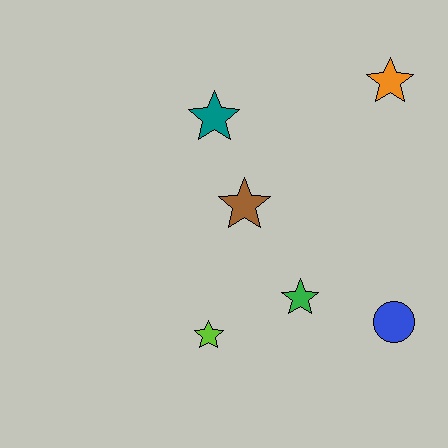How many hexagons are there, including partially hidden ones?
There are no hexagons.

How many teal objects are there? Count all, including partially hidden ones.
There is 1 teal object.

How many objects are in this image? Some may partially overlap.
There are 6 objects.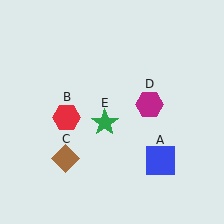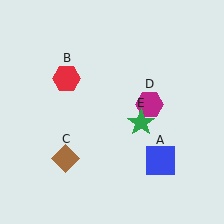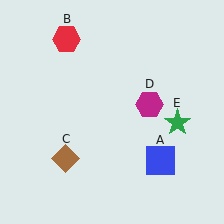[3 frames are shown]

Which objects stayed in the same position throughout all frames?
Blue square (object A) and brown diamond (object C) and magenta hexagon (object D) remained stationary.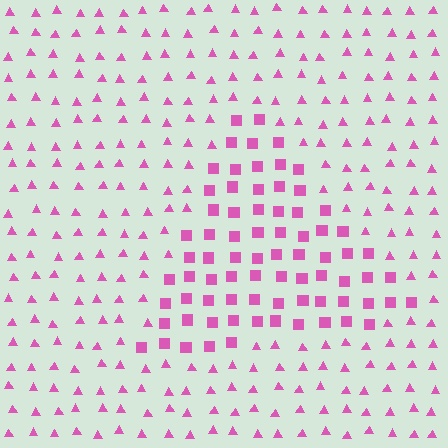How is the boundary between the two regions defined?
The boundary is defined by a change in element shape: squares inside vs. triangles outside. All elements share the same color and spacing.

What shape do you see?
I see a triangle.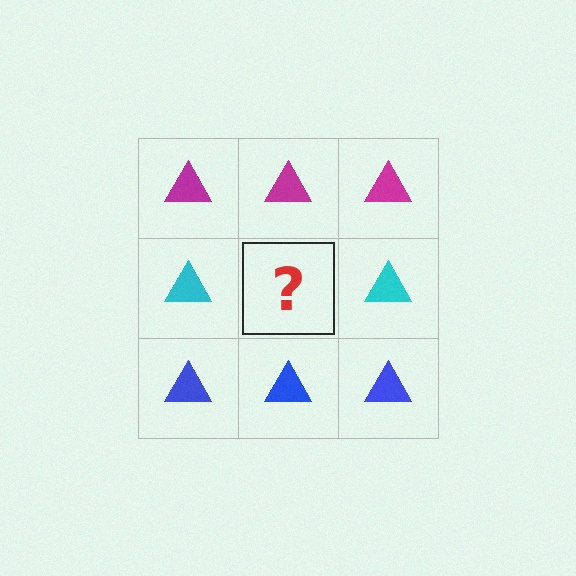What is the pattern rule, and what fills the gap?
The rule is that each row has a consistent color. The gap should be filled with a cyan triangle.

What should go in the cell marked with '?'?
The missing cell should contain a cyan triangle.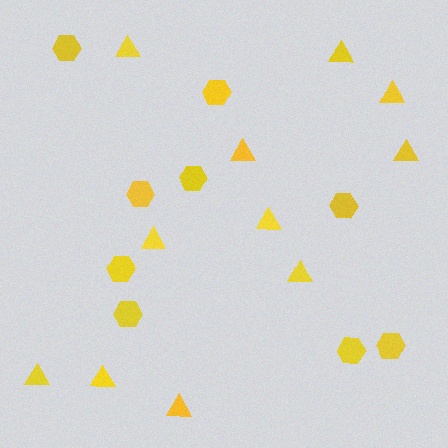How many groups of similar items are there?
There are 2 groups: one group of hexagons (9) and one group of triangles (11).